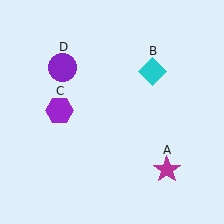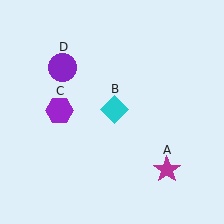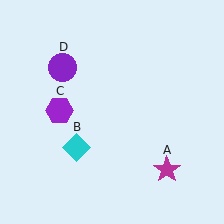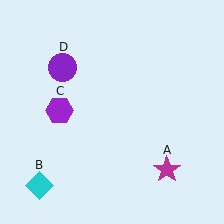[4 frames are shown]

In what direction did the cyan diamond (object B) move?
The cyan diamond (object B) moved down and to the left.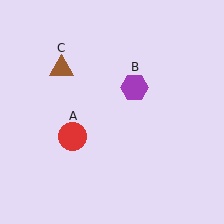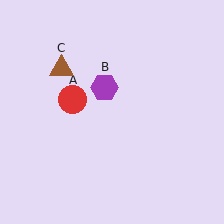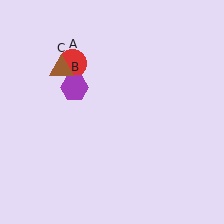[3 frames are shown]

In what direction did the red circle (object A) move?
The red circle (object A) moved up.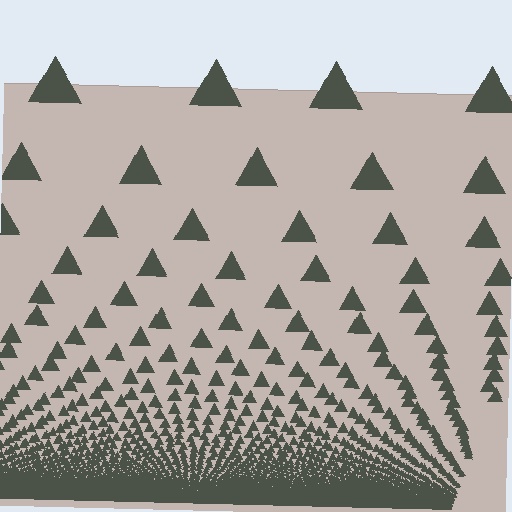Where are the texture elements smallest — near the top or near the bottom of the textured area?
Near the bottom.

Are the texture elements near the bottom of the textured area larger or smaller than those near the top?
Smaller. The gradient is inverted — elements near the bottom are smaller and denser.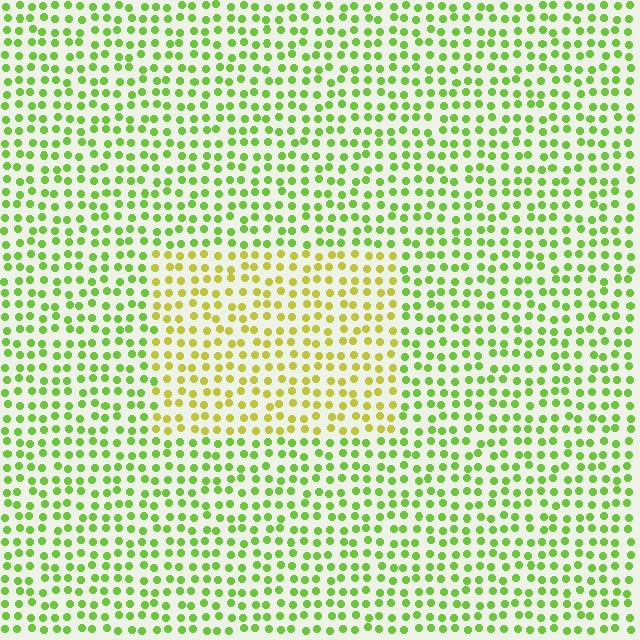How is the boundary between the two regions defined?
The boundary is defined purely by a slight shift in hue (about 37 degrees). Spacing, size, and orientation are identical on both sides.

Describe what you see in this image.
The image is filled with small lime elements in a uniform arrangement. A rectangle-shaped region is visible where the elements are tinted to a slightly different hue, forming a subtle color boundary.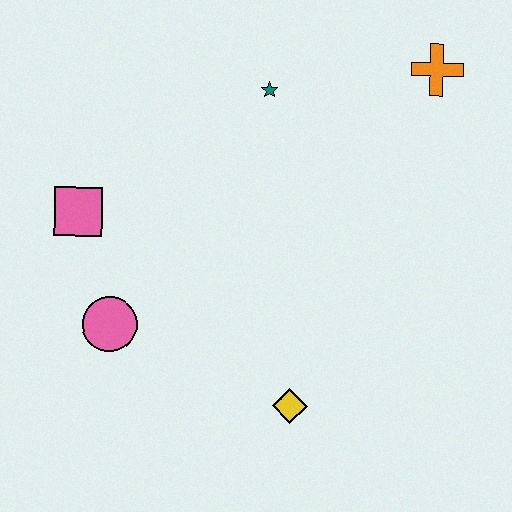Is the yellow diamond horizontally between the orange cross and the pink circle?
Yes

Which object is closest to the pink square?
The pink circle is closest to the pink square.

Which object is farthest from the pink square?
The orange cross is farthest from the pink square.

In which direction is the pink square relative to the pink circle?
The pink square is above the pink circle.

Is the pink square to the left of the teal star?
Yes